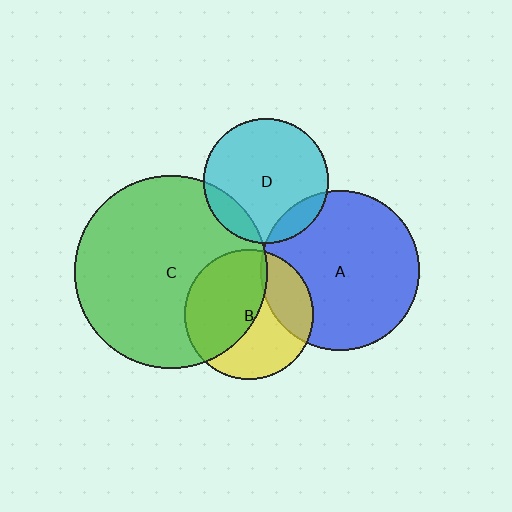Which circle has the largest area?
Circle C (green).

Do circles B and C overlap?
Yes.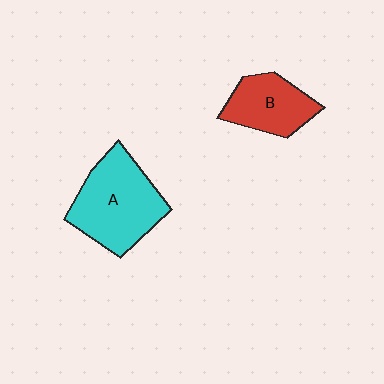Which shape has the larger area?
Shape A (cyan).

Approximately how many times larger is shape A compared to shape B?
Approximately 1.5 times.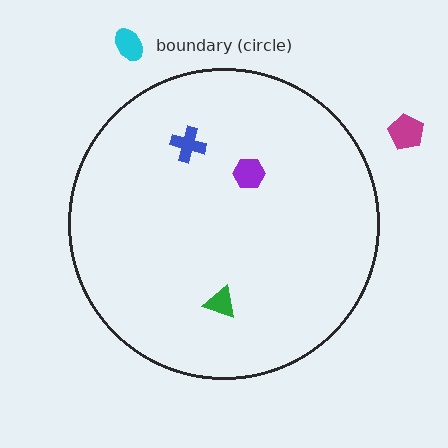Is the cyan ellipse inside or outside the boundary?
Outside.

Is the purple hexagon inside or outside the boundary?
Inside.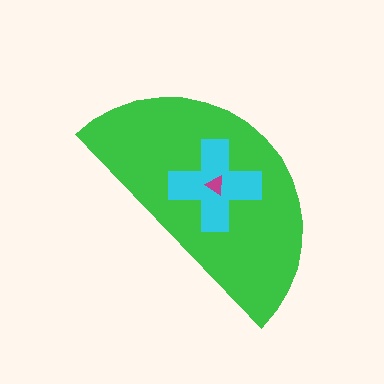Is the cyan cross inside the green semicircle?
Yes.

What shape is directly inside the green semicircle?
The cyan cross.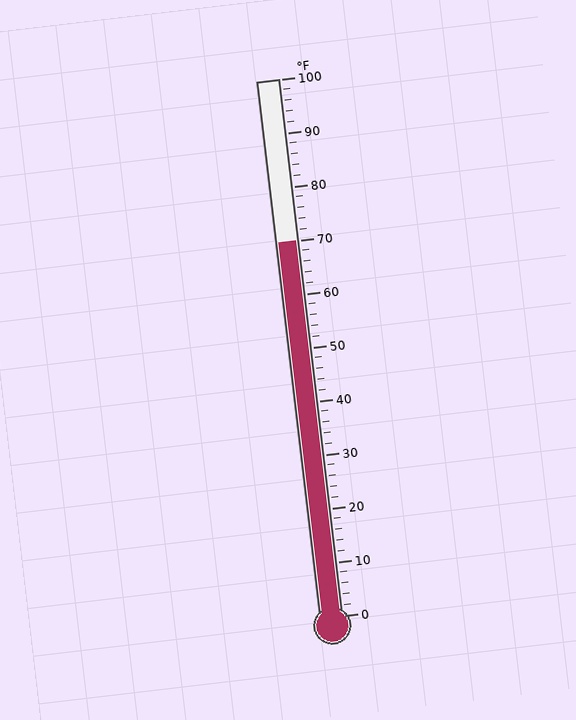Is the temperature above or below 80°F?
The temperature is below 80°F.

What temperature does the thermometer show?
The thermometer shows approximately 70°F.